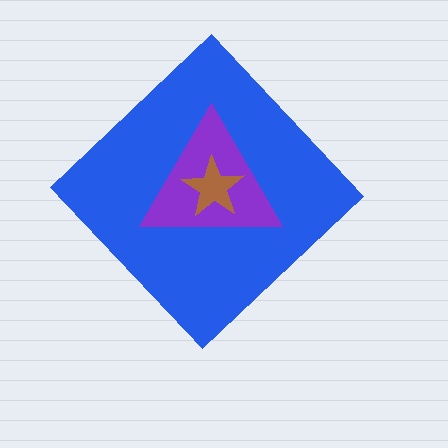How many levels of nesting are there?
3.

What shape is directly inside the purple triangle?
The brown star.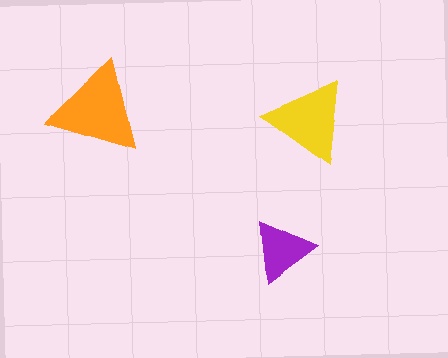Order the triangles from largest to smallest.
the orange one, the yellow one, the purple one.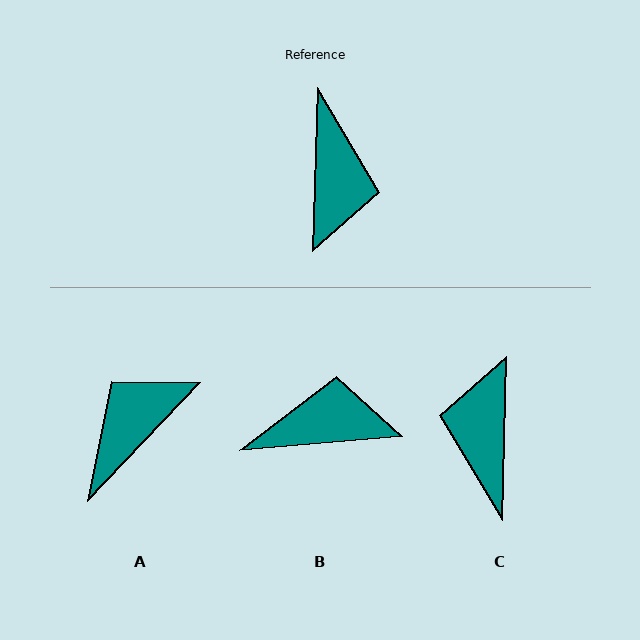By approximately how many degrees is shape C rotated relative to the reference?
Approximately 180 degrees clockwise.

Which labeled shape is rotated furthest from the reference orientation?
C, about 180 degrees away.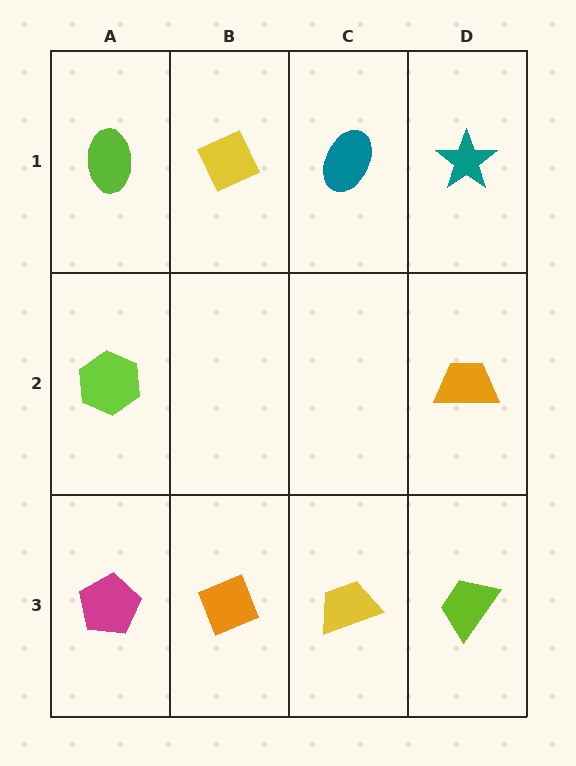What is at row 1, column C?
A teal ellipse.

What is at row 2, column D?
An orange trapezoid.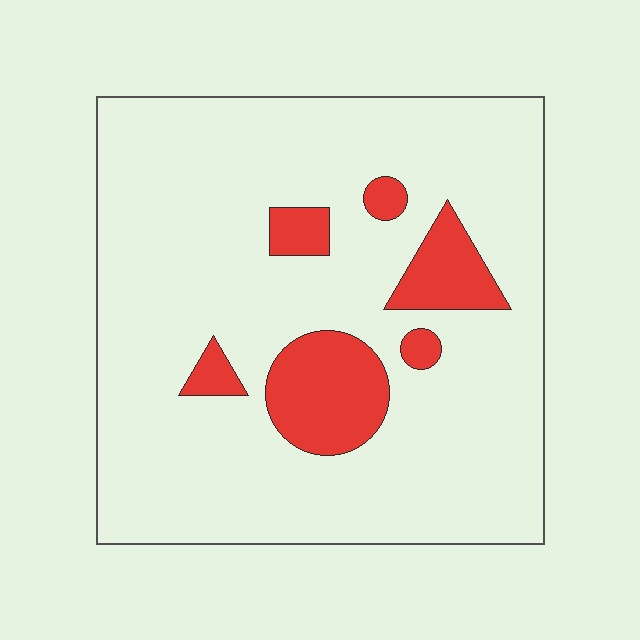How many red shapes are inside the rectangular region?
6.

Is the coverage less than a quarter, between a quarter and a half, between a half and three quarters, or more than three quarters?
Less than a quarter.